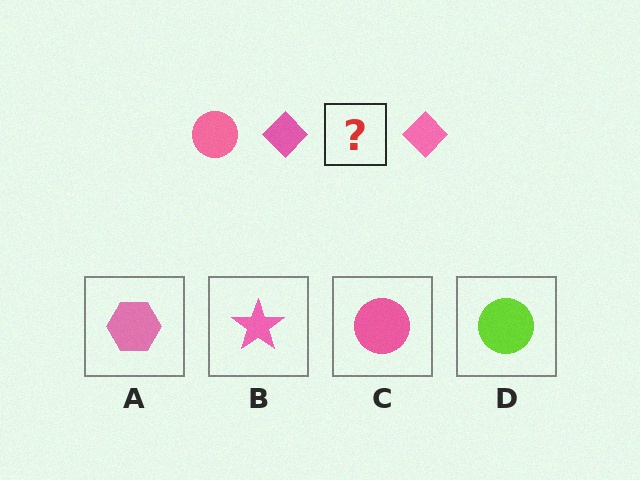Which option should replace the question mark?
Option C.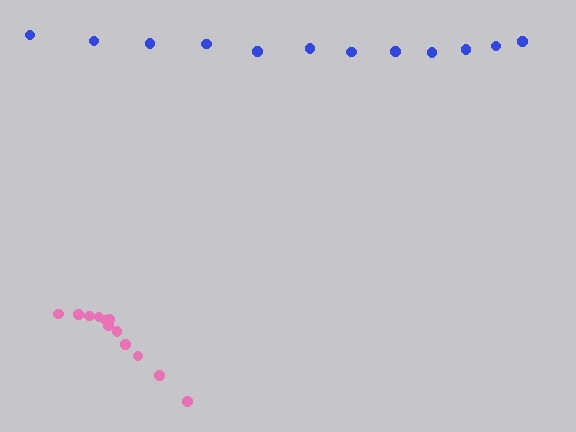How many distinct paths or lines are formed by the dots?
There are 2 distinct paths.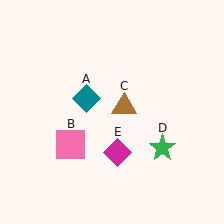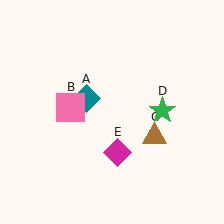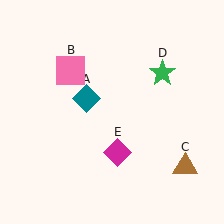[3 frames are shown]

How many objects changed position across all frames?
3 objects changed position: pink square (object B), brown triangle (object C), green star (object D).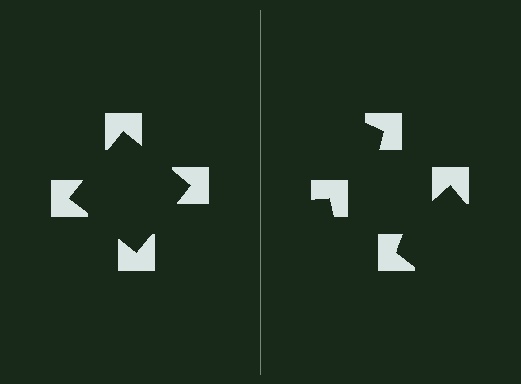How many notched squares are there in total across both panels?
8 — 4 on each side.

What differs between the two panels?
The notched squares are positioned identically on both sides; only the wedge orientations differ. On the left they align to a square; on the right they are misaligned.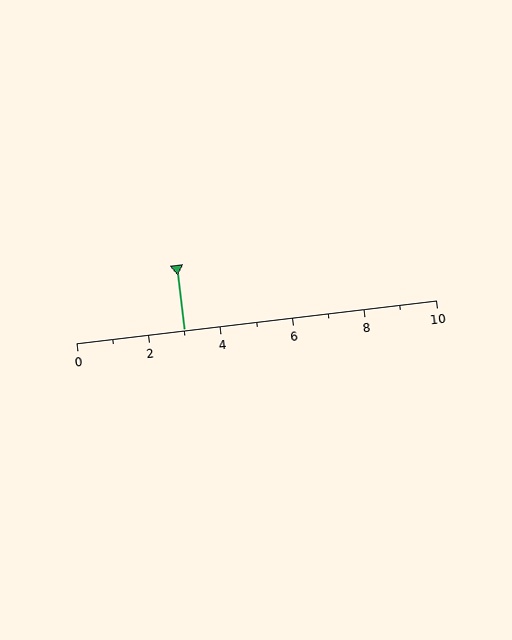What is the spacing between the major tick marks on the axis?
The major ticks are spaced 2 apart.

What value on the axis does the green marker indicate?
The marker indicates approximately 3.